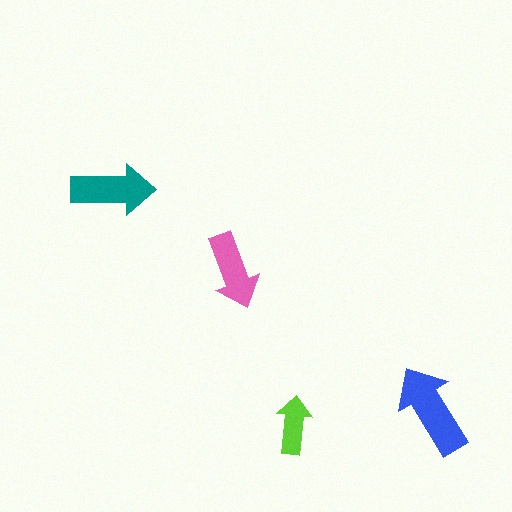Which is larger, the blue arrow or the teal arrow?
The blue one.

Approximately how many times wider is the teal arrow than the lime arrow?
About 1.5 times wider.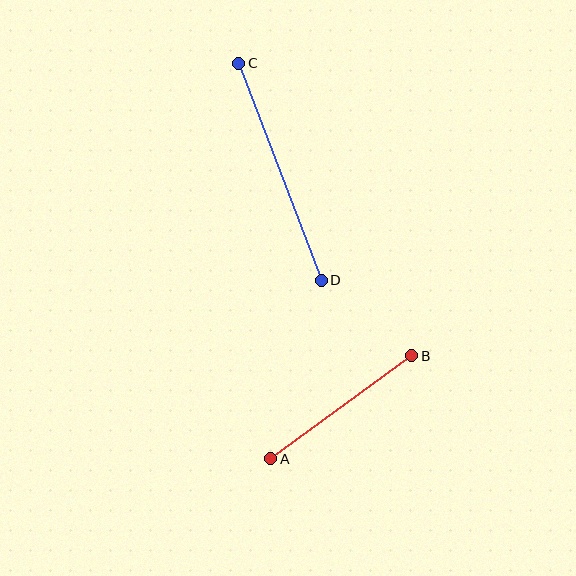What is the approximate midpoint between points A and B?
The midpoint is at approximately (341, 407) pixels.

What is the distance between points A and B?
The distance is approximately 175 pixels.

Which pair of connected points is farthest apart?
Points C and D are farthest apart.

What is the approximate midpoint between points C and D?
The midpoint is at approximately (280, 172) pixels.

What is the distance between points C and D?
The distance is approximately 232 pixels.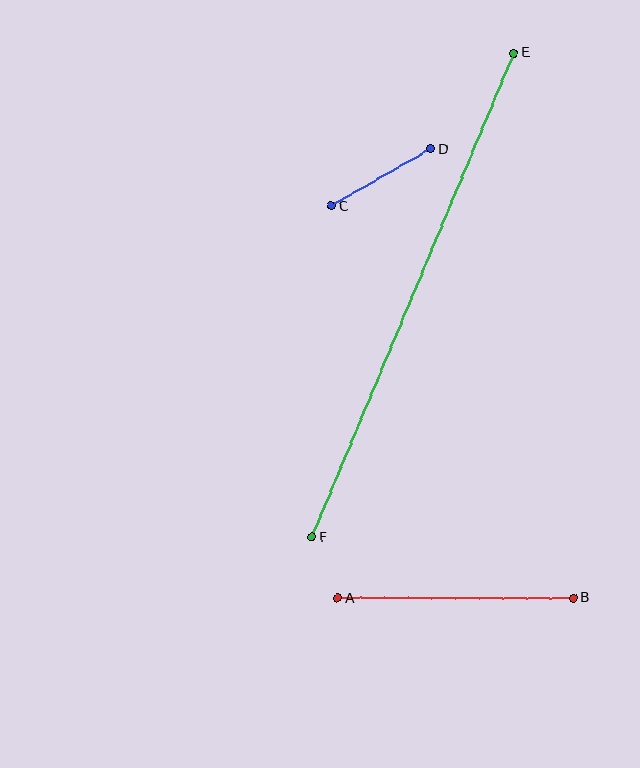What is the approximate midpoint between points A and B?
The midpoint is at approximately (455, 598) pixels.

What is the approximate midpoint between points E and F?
The midpoint is at approximately (413, 295) pixels.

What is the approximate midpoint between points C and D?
The midpoint is at approximately (381, 177) pixels.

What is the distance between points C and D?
The distance is approximately 115 pixels.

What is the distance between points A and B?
The distance is approximately 236 pixels.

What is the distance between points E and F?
The distance is approximately 524 pixels.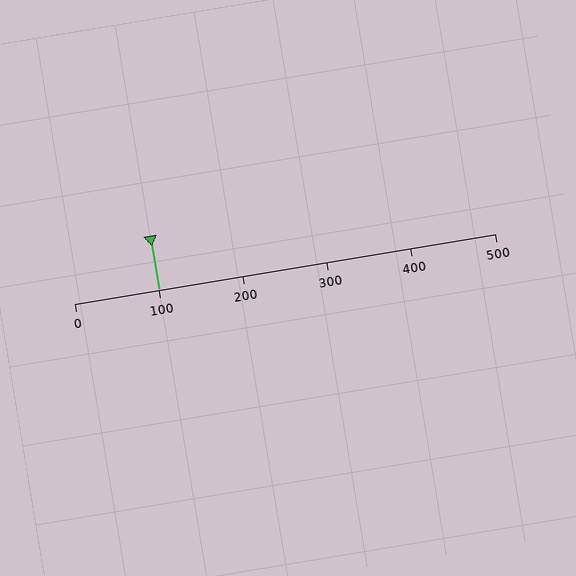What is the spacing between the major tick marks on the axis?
The major ticks are spaced 100 apart.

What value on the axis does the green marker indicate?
The marker indicates approximately 100.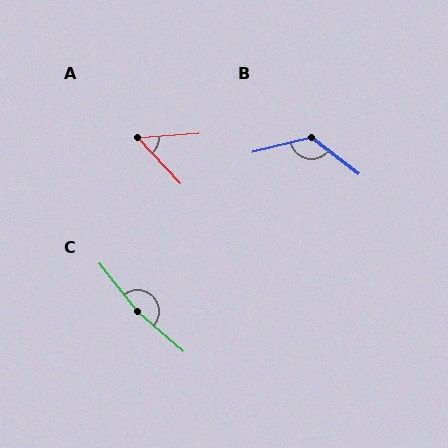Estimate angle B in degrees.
Approximately 128 degrees.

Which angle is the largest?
C, at approximately 169 degrees.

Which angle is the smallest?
A, at approximately 50 degrees.